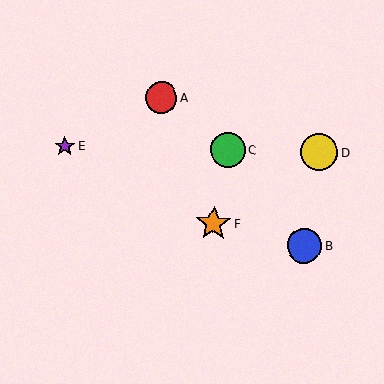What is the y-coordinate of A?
Object A is at y≈98.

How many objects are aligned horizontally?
3 objects (C, D, E) are aligned horizontally.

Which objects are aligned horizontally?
Objects C, D, E are aligned horizontally.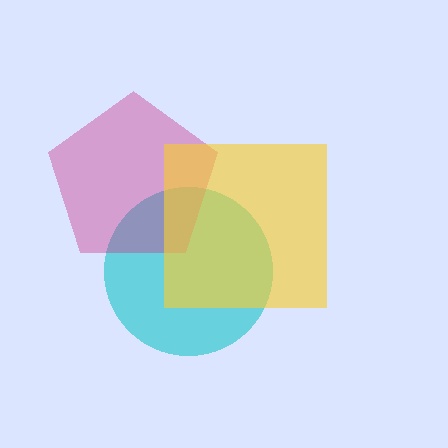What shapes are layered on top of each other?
The layered shapes are: a cyan circle, a magenta pentagon, a yellow square.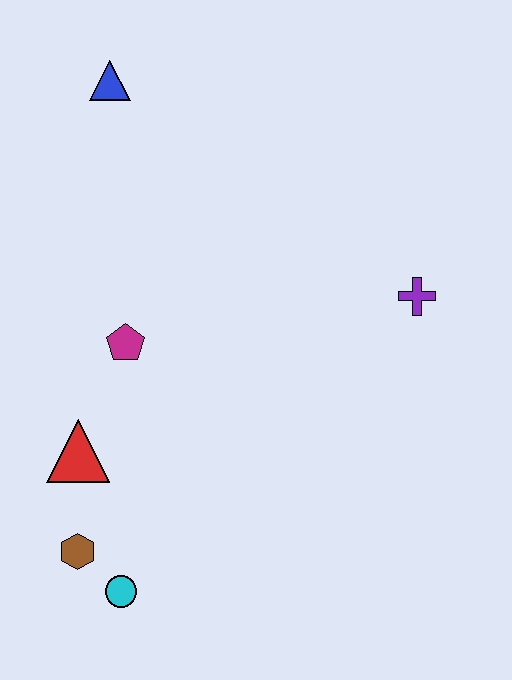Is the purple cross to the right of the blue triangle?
Yes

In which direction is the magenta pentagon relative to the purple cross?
The magenta pentagon is to the left of the purple cross.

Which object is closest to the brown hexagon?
The cyan circle is closest to the brown hexagon.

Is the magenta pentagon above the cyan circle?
Yes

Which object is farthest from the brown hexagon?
The blue triangle is farthest from the brown hexagon.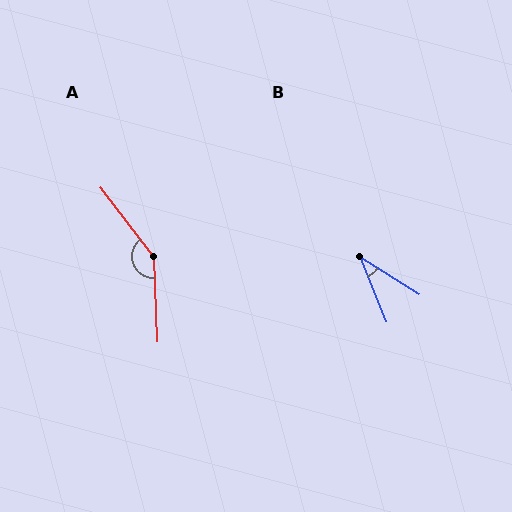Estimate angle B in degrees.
Approximately 36 degrees.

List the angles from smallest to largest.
B (36°), A (145°).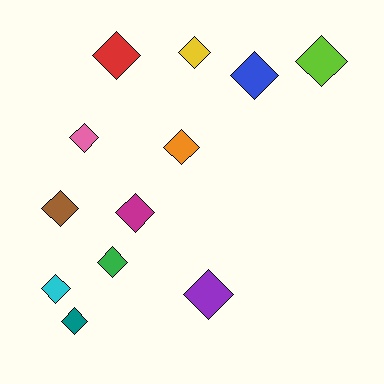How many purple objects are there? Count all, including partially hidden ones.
There is 1 purple object.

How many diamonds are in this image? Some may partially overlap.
There are 12 diamonds.